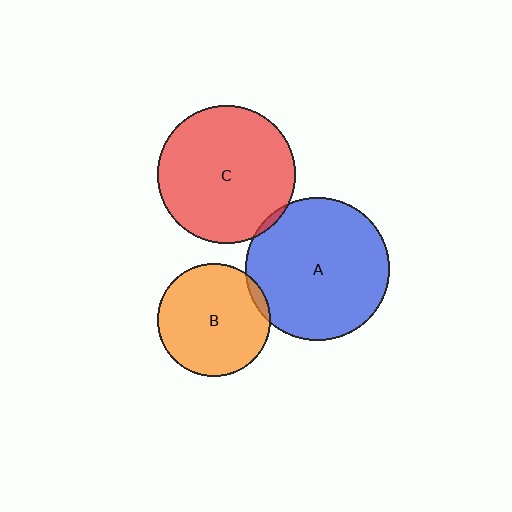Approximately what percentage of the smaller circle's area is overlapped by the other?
Approximately 5%.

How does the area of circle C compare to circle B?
Approximately 1.5 times.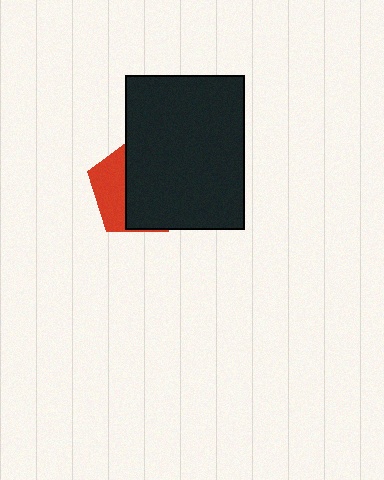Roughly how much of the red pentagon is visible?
A small part of it is visible (roughly 35%).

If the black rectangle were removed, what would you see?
You would see the complete red pentagon.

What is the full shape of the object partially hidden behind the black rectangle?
The partially hidden object is a red pentagon.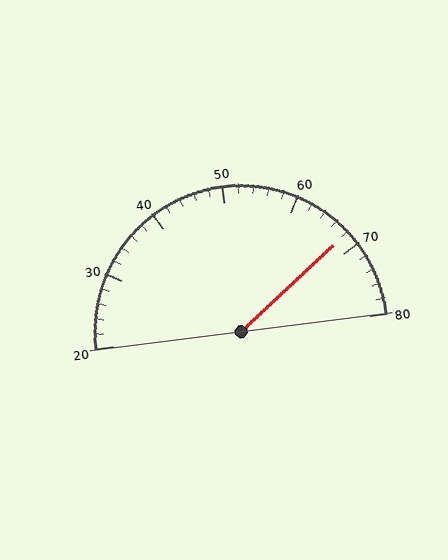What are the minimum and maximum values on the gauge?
The gauge ranges from 20 to 80.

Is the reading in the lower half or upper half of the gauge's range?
The reading is in the upper half of the range (20 to 80).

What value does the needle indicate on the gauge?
The needle indicates approximately 68.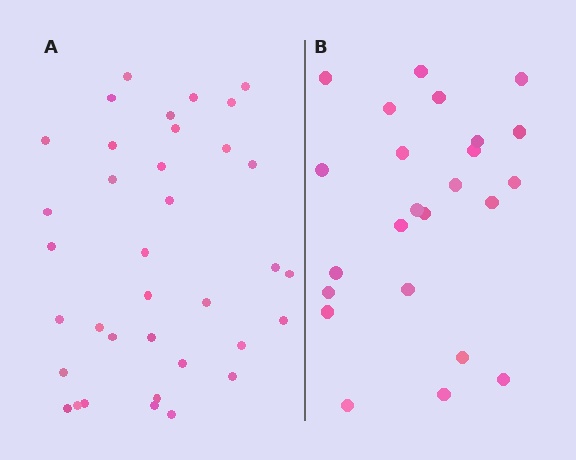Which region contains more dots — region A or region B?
Region A (the left region) has more dots.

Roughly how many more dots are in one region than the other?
Region A has roughly 12 or so more dots than region B.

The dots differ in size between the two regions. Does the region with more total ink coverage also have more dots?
No. Region B has more total ink coverage because its dots are larger, but region A actually contains more individual dots. Total area can be misleading — the number of items is what matters here.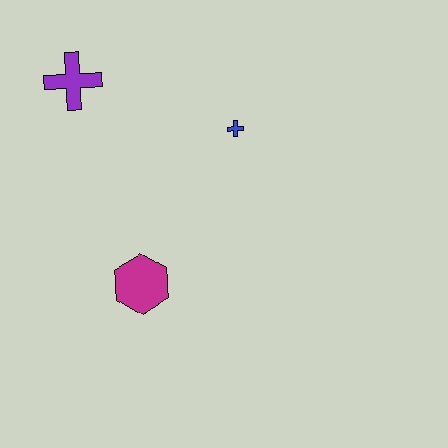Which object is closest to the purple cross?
The blue cross is closest to the purple cross.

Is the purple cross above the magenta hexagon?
Yes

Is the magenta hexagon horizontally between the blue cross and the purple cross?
Yes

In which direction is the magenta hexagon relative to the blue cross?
The magenta hexagon is below the blue cross.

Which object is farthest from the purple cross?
The magenta hexagon is farthest from the purple cross.